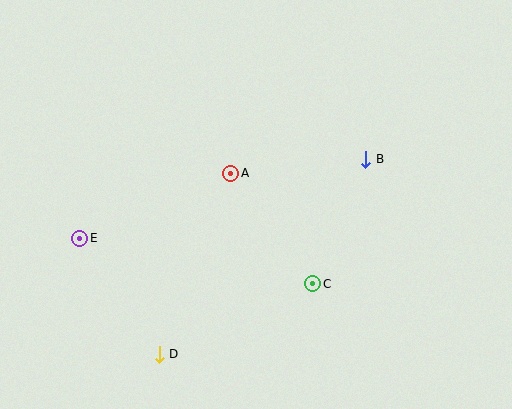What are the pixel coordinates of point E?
Point E is at (80, 238).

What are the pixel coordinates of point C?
Point C is at (313, 284).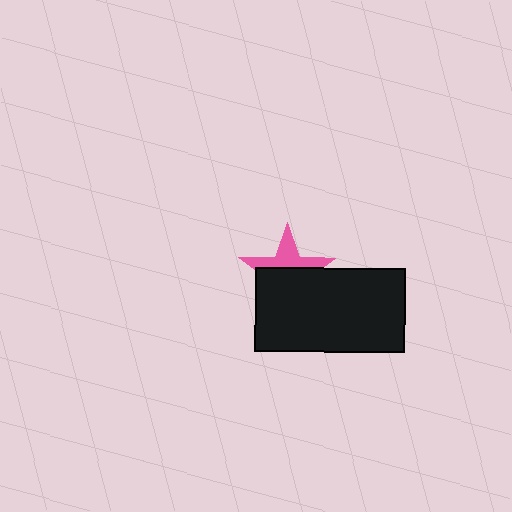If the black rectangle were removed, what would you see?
You would see the complete pink star.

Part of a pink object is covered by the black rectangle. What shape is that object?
It is a star.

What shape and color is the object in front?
The object in front is a black rectangle.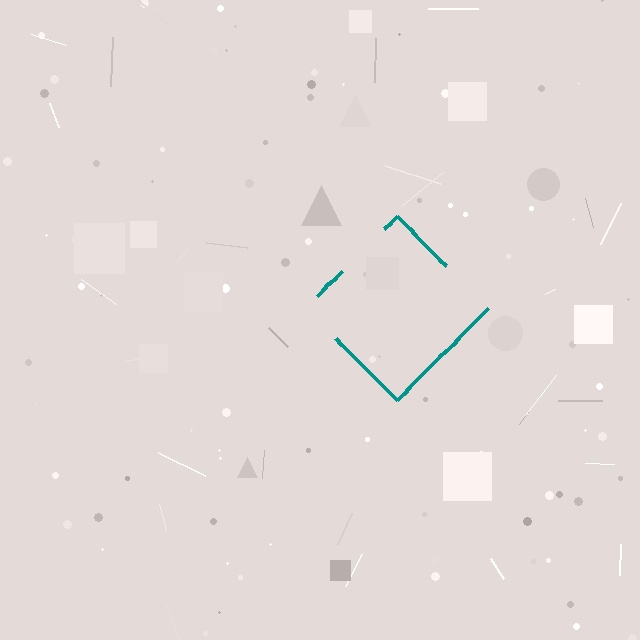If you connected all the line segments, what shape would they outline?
They would outline a diamond.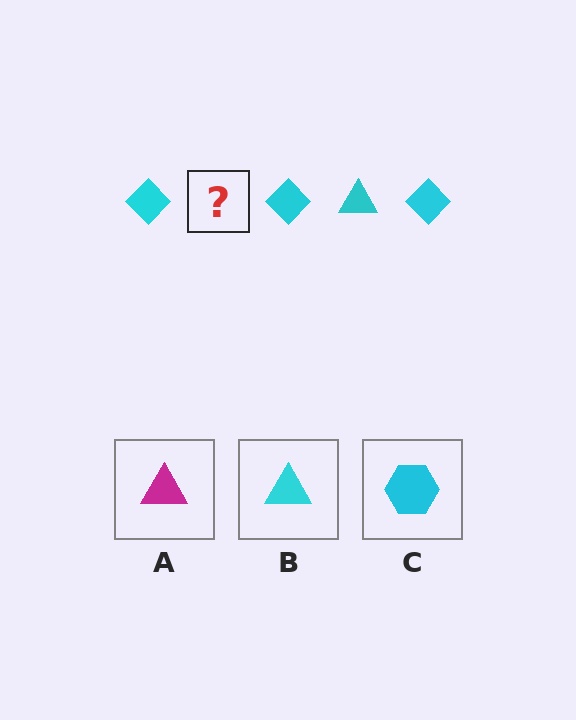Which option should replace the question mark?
Option B.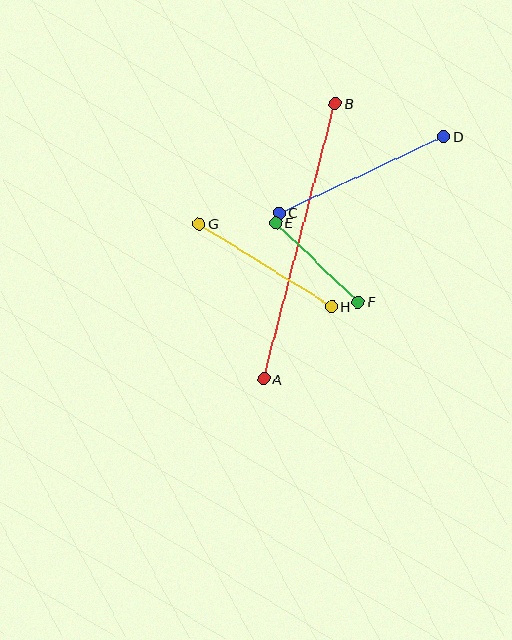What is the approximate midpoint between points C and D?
The midpoint is at approximately (361, 175) pixels.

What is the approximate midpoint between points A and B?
The midpoint is at approximately (299, 241) pixels.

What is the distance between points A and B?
The distance is approximately 285 pixels.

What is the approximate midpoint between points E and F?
The midpoint is at approximately (317, 262) pixels.